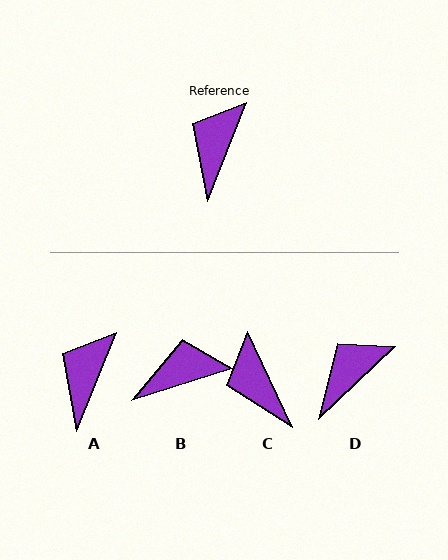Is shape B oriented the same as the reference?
No, it is off by about 51 degrees.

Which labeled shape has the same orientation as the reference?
A.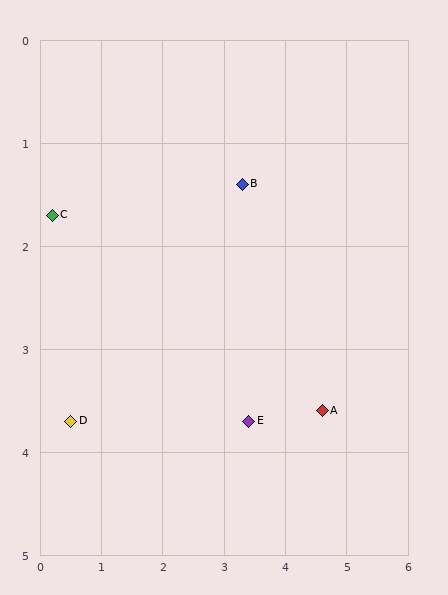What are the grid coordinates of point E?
Point E is at approximately (3.4, 3.7).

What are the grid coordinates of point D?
Point D is at approximately (0.5, 3.7).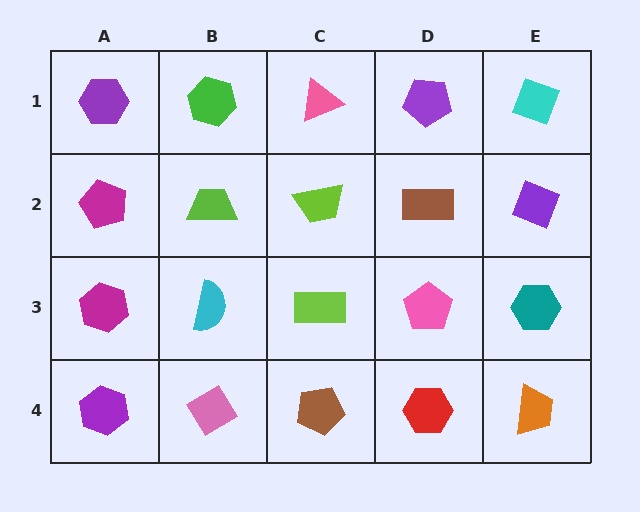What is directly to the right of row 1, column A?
A green hexagon.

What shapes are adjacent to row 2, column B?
A green hexagon (row 1, column B), a cyan semicircle (row 3, column B), a magenta pentagon (row 2, column A), a lime trapezoid (row 2, column C).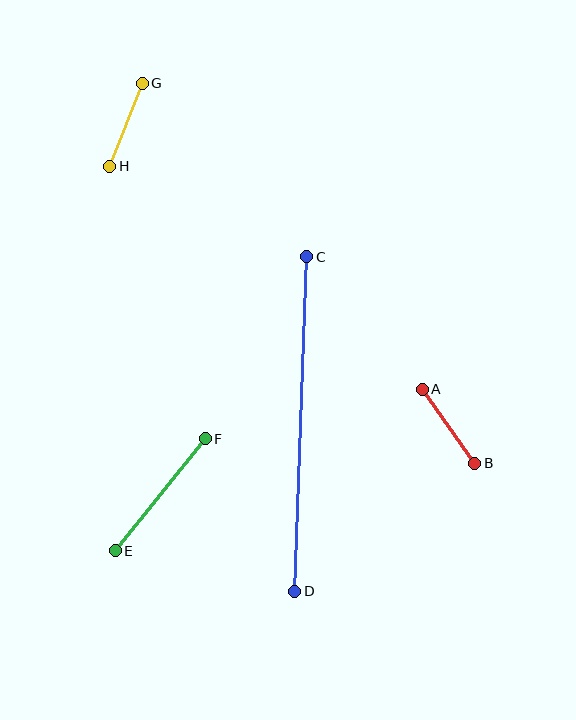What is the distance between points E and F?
The distance is approximately 143 pixels.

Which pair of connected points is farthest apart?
Points C and D are farthest apart.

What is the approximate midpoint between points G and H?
The midpoint is at approximately (126, 125) pixels.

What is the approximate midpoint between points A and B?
The midpoint is at approximately (448, 426) pixels.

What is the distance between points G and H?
The distance is approximately 89 pixels.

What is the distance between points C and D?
The distance is approximately 335 pixels.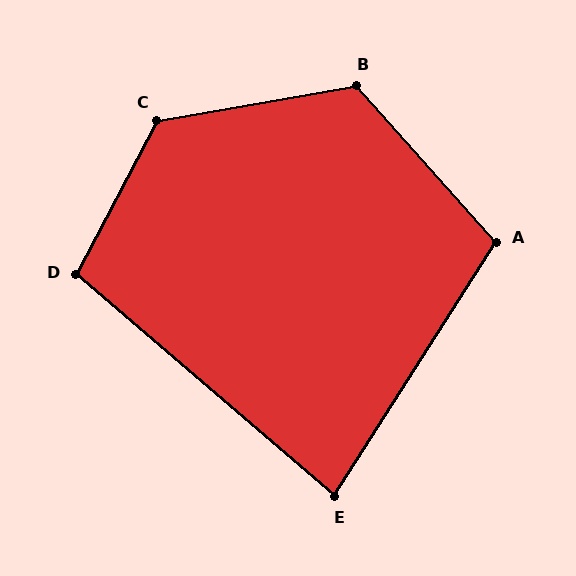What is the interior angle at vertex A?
Approximately 106 degrees (obtuse).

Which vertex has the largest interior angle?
C, at approximately 128 degrees.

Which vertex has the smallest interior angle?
E, at approximately 82 degrees.